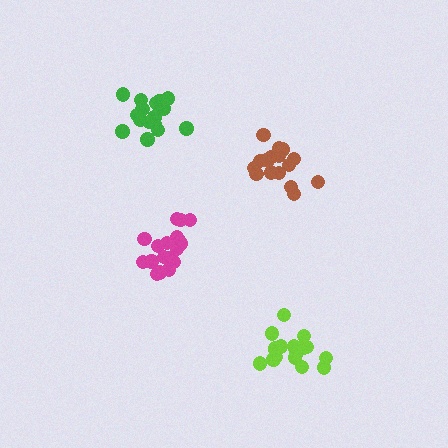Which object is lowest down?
The lime cluster is bottommost.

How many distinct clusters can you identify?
There are 4 distinct clusters.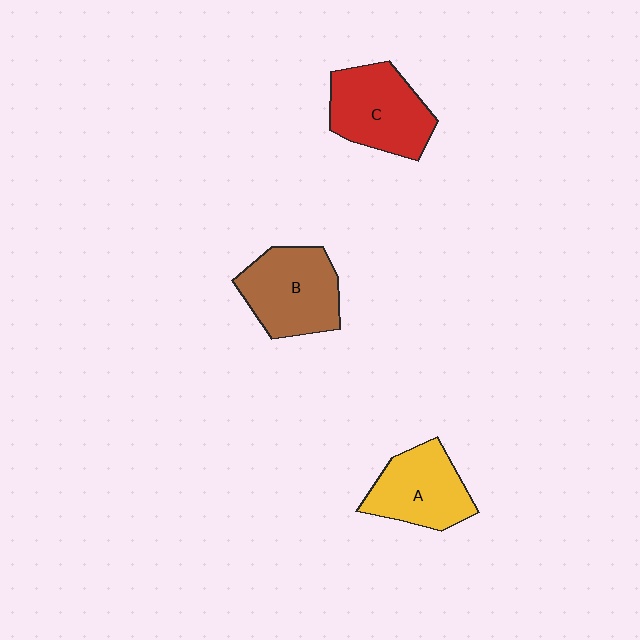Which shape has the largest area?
Shape B (brown).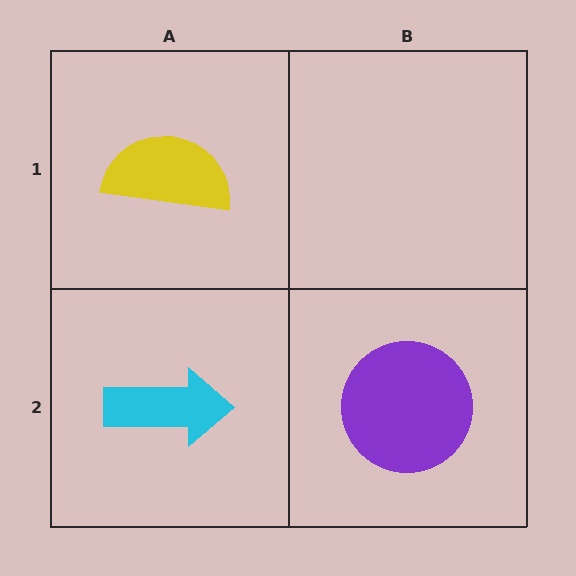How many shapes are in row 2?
2 shapes.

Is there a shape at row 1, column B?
No, that cell is empty.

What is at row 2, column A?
A cyan arrow.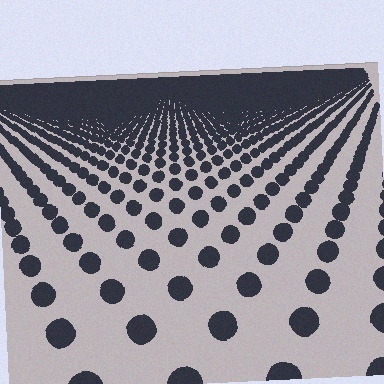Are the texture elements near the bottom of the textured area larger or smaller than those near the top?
Larger. Near the bottom, elements are closer to the viewer and appear at a bigger on-screen size.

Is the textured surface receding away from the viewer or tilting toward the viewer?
The surface is receding away from the viewer. Texture elements get smaller and denser toward the top.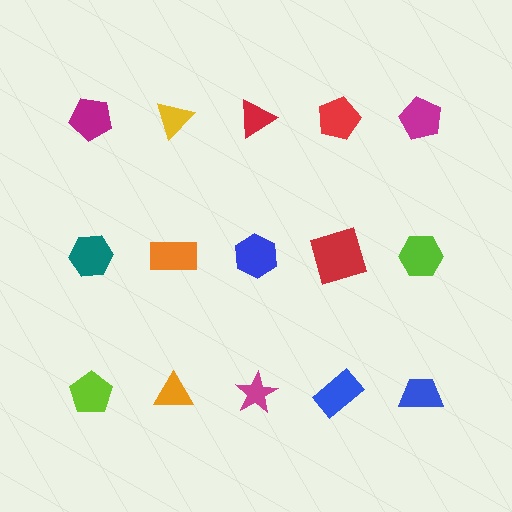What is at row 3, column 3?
A magenta star.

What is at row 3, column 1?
A lime pentagon.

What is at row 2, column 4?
A red square.